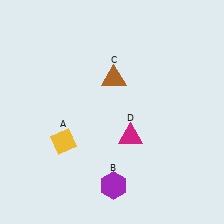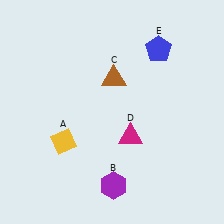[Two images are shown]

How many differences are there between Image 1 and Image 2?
There is 1 difference between the two images.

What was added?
A blue pentagon (E) was added in Image 2.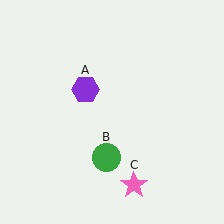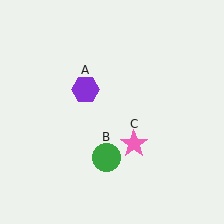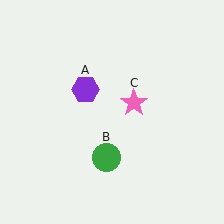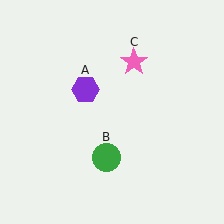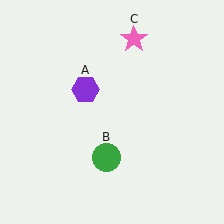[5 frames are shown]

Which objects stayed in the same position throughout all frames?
Purple hexagon (object A) and green circle (object B) remained stationary.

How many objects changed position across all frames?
1 object changed position: pink star (object C).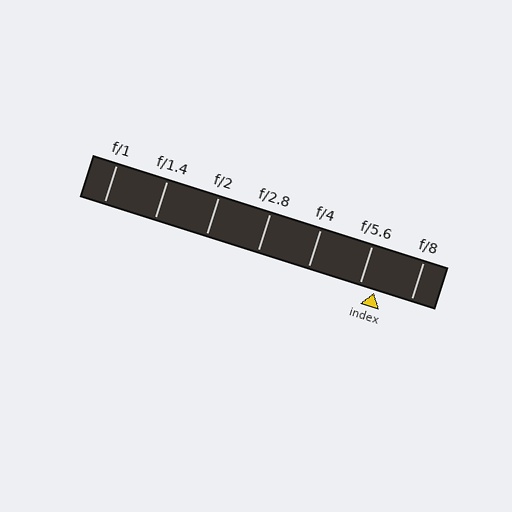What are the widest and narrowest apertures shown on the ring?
The widest aperture shown is f/1 and the narrowest is f/8.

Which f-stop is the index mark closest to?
The index mark is closest to f/5.6.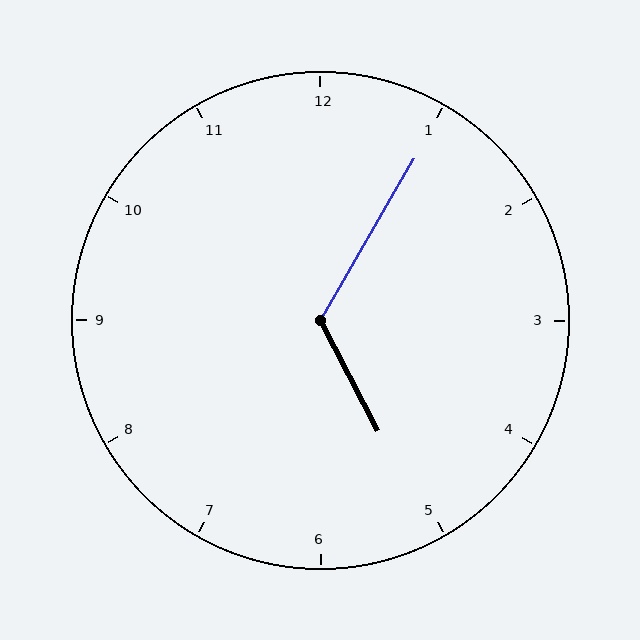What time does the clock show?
5:05.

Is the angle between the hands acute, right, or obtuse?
It is obtuse.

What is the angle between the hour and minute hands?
Approximately 122 degrees.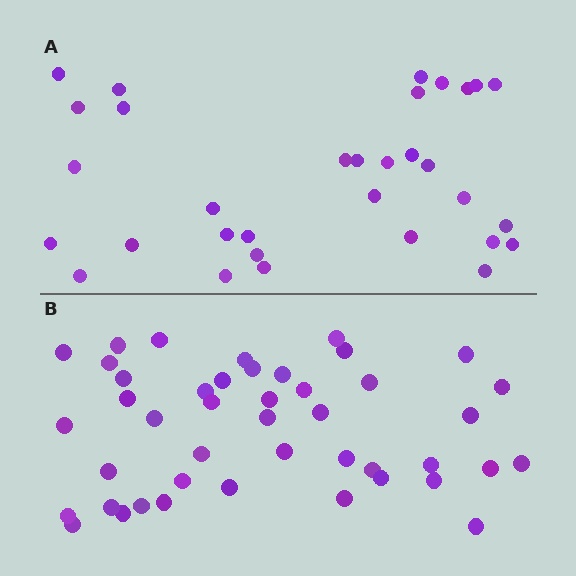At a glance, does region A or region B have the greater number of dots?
Region B (the bottom region) has more dots.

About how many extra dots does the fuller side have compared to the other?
Region B has roughly 12 or so more dots than region A.